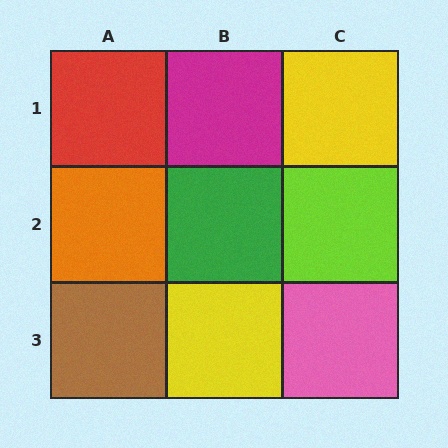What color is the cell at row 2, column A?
Orange.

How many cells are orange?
1 cell is orange.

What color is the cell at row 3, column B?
Yellow.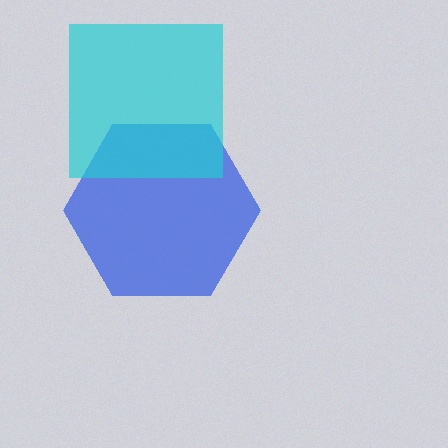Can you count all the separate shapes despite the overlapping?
Yes, there are 2 separate shapes.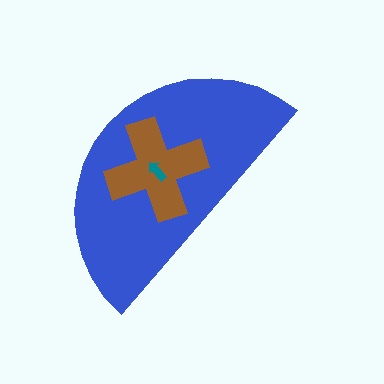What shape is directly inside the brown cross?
The teal arrow.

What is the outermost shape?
The blue semicircle.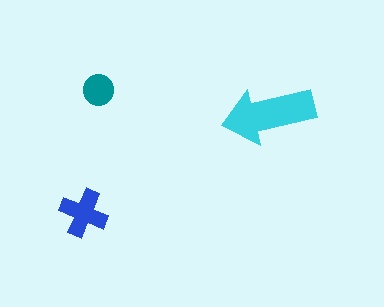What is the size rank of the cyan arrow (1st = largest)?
1st.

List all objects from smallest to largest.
The teal circle, the blue cross, the cyan arrow.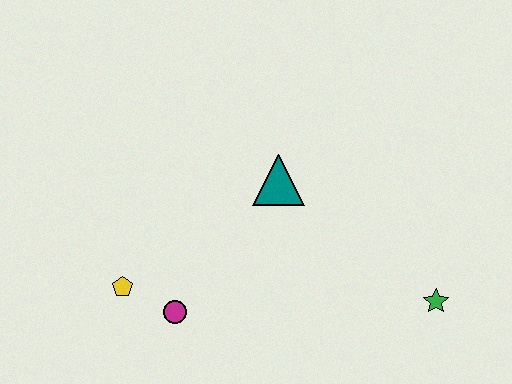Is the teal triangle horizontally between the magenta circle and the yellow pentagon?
No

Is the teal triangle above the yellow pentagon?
Yes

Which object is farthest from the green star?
The yellow pentagon is farthest from the green star.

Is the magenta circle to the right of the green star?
No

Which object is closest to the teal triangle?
The magenta circle is closest to the teal triangle.